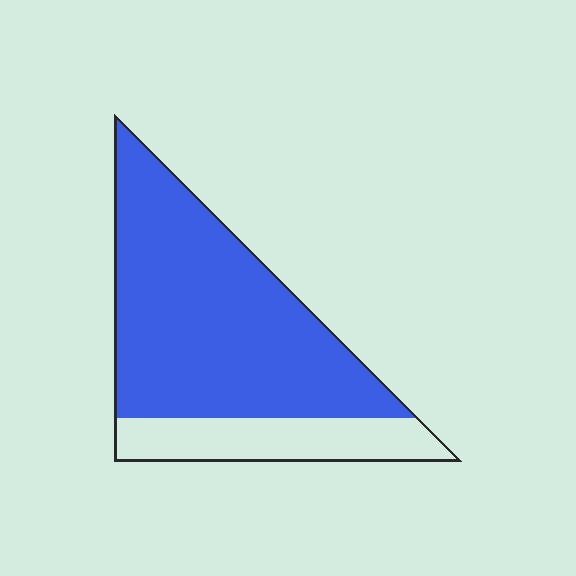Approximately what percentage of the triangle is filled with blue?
Approximately 75%.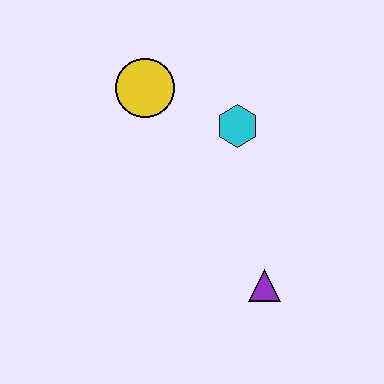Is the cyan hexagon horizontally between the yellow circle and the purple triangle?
Yes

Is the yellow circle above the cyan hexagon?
Yes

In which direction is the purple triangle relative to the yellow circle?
The purple triangle is below the yellow circle.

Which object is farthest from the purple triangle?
The yellow circle is farthest from the purple triangle.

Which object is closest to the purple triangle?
The cyan hexagon is closest to the purple triangle.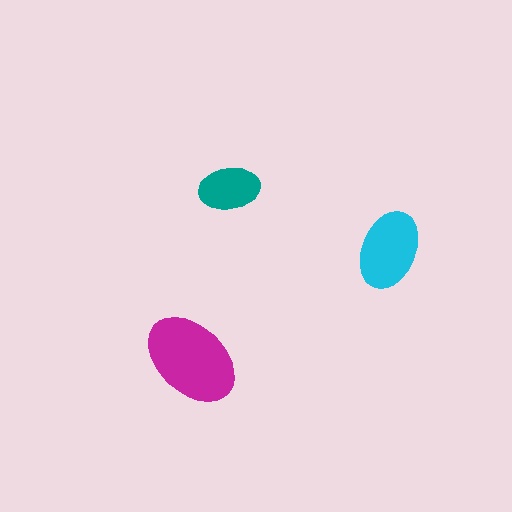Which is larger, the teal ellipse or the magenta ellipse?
The magenta one.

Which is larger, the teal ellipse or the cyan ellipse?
The cyan one.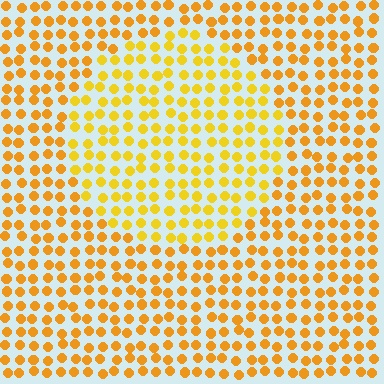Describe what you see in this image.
The image is filled with small orange elements in a uniform arrangement. A circle-shaped region is visible where the elements are tinted to a slightly different hue, forming a subtle color boundary.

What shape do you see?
I see a circle.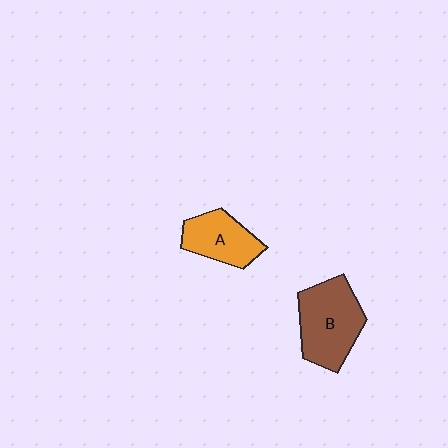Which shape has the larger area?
Shape B (brown).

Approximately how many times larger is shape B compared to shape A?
Approximately 1.4 times.